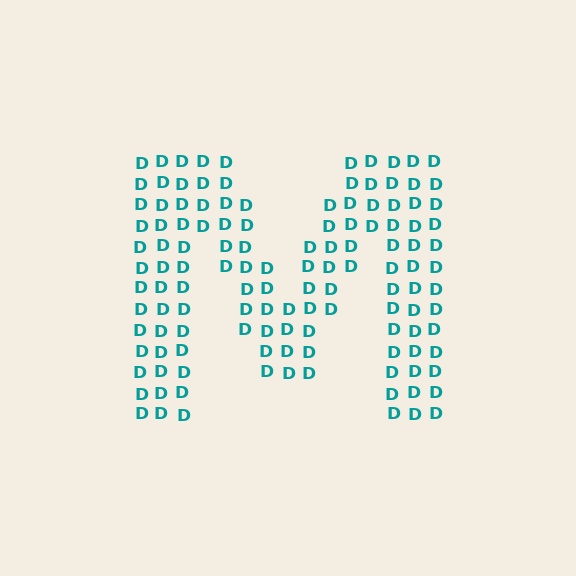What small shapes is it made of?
It is made of small letter D's.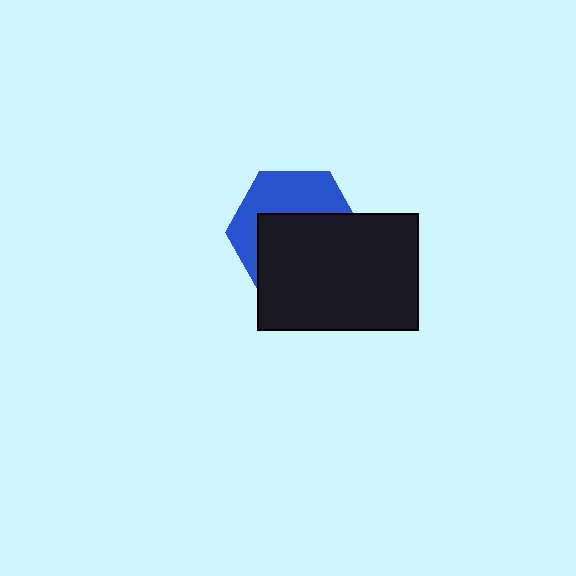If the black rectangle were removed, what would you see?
You would see the complete blue hexagon.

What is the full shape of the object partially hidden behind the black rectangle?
The partially hidden object is a blue hexagon.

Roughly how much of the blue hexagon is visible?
A small part of it is visible (roughly 42%).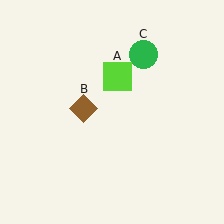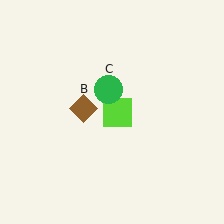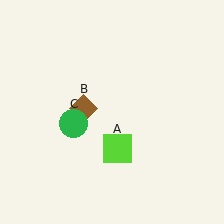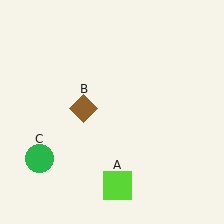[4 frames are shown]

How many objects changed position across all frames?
2 objects changed position: lime square (object A), green circle (object C).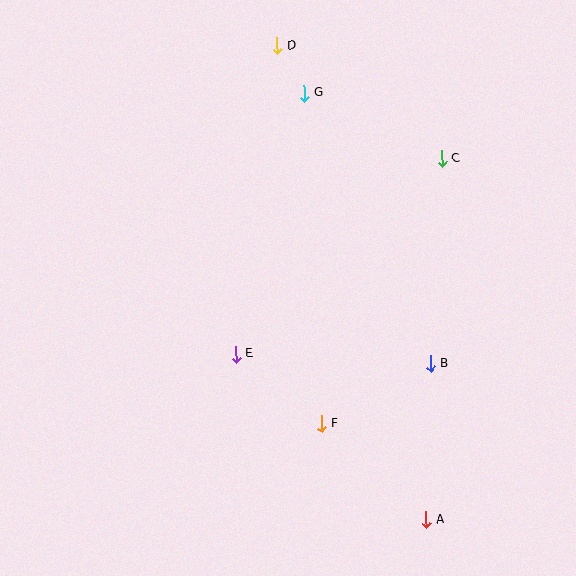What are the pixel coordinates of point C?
Point C is at (442, 158).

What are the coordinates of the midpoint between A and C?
The midpoint between A and C is at (434, 339).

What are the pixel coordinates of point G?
Point G is at (304, 93).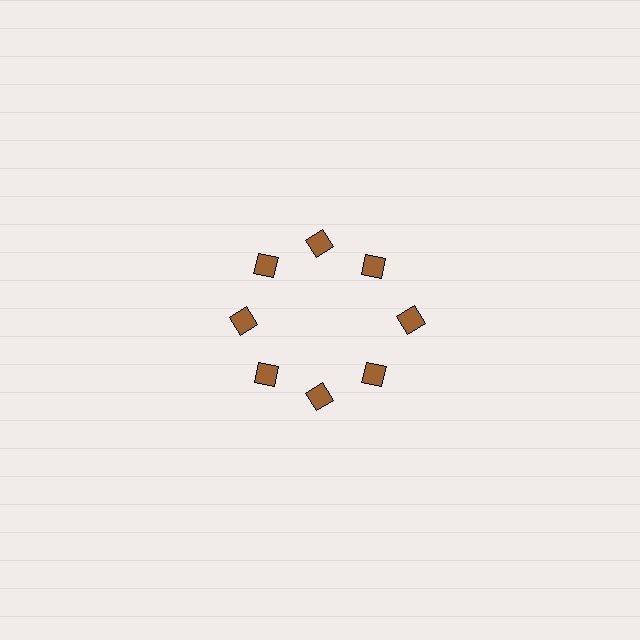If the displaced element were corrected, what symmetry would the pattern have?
It would have 8-fold rotational symmetry — the pattern would map onto itself every 45 degrees.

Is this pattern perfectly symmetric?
No. The 8 brown squares are arranged in a ring, but one element near the 3 o'clock position is pushed outward from the center, breaking the 8-fold rotational symmetry.